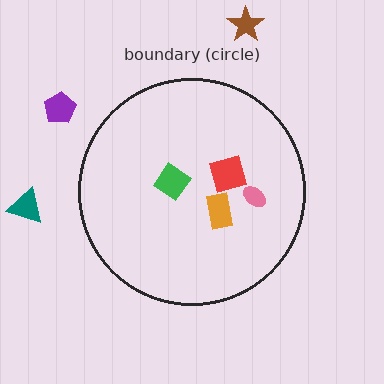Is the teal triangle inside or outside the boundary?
Outside.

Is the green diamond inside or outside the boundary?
Inside.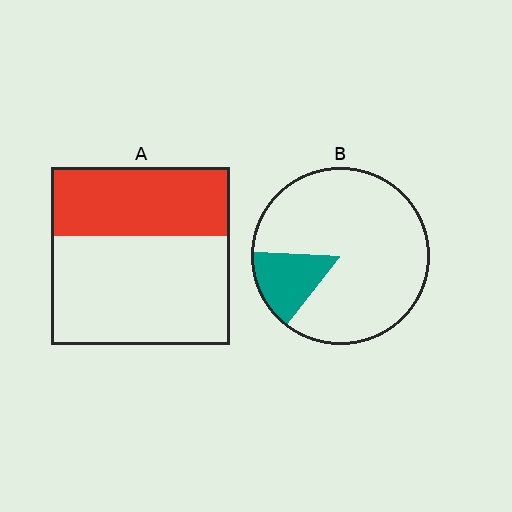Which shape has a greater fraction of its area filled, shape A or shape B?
Shape A.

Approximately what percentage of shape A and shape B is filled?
A is approximately 40% and B is approximately 15%.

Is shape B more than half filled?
No.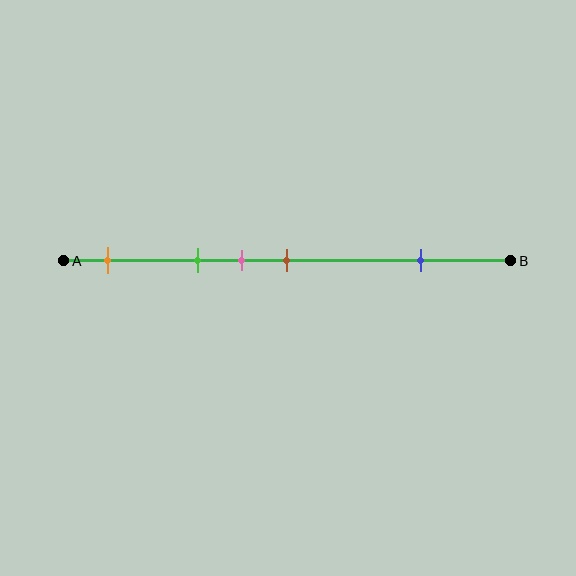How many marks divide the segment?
There are 5 marks dividing the segment.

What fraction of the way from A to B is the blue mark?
The blue mark is approximately 80% (0.8) of the way from A to B.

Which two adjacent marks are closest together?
The pink and brown marks are the closest adjacent pair.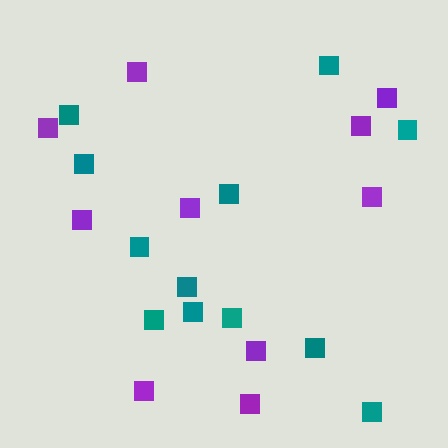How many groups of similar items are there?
There are 2 groups: one group of teal squares (12) and one group of purple squares (10).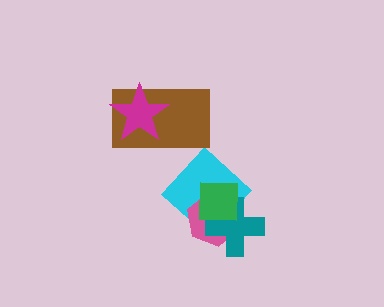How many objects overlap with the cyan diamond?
3 objects overlap with the cyan diamond.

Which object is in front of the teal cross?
The green square is in front of the teal cross.